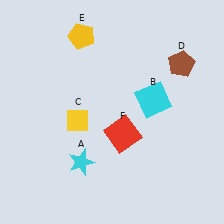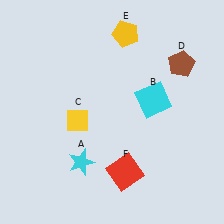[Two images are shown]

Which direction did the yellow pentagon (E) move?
The yellow pentagon (E) moved right.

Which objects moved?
The objects that moved are: the yellow pentagon (E), the red square (F).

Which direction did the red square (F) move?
The red square (F) moved down.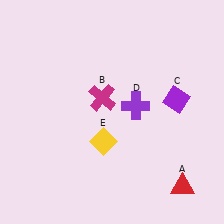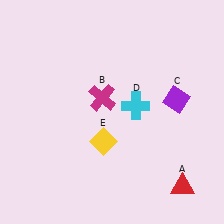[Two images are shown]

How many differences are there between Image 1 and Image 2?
There is 1 difference between the two images.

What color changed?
The cross (D) changed from purple in Image 1 to cyan in Image 2.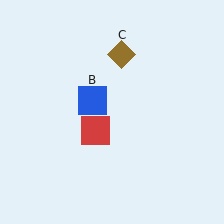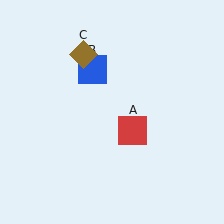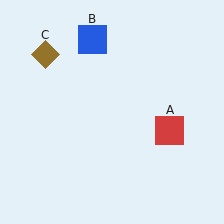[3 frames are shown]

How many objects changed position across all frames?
3 objects changed position: red square (object A), blue square (object B), brown diamond (object C).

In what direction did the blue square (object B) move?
The blue square (object B) moved up.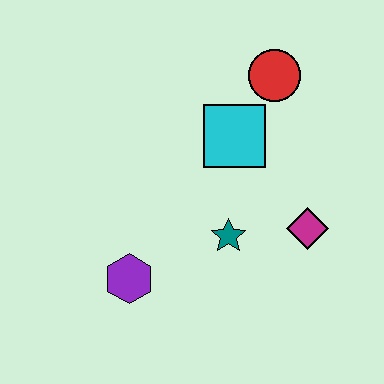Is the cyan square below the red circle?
Yes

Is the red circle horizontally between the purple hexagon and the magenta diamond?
Yes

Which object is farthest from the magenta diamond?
The purple hexagon is farthest from the magenta diamond.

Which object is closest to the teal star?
The magenta diamond is closest to the teal star.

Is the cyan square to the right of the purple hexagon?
Yes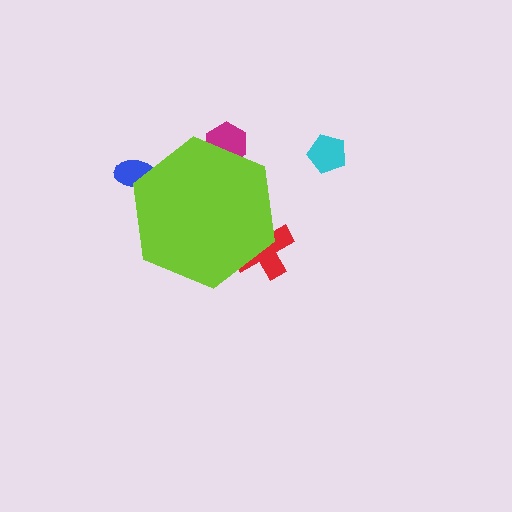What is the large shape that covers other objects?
A lime hexagon.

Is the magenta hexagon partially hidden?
Yes, the magenta hexagon is partially hidden behind the lime hexagon.